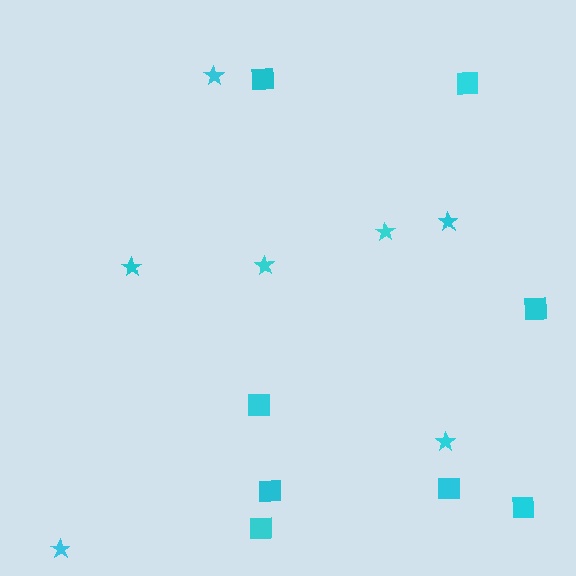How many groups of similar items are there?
There are 2 groups: one group of squares (8) and one group of stars (7).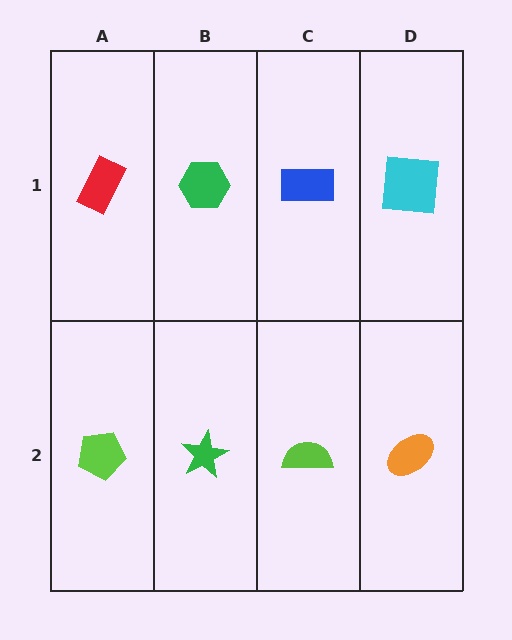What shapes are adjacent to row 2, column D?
A cyan square (row 1, column D), a lime semicircle (row 2, column C).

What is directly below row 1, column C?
A lime semicircle.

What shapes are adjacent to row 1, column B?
A green star (row 2, column B), a red rectangle (row 1, column A), a blue rectangle (row 1, column C).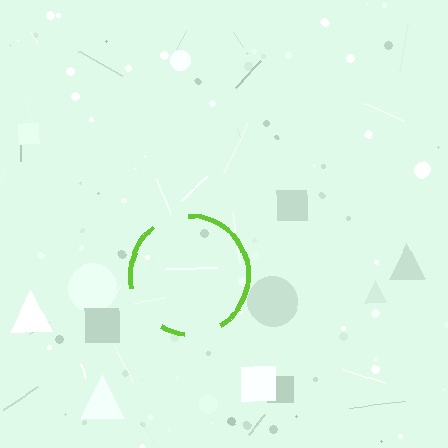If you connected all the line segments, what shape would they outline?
They would outline a circle.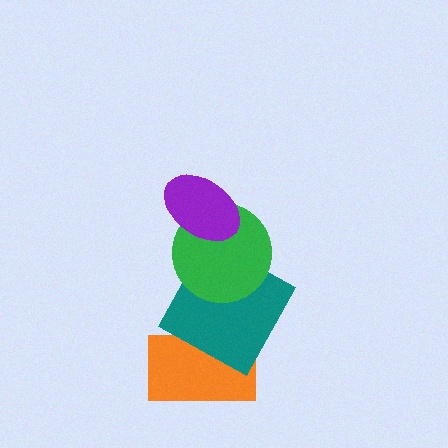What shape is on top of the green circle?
The purple ellipse is on top of the green circle.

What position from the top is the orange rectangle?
The orange rectangle is 4th from the top.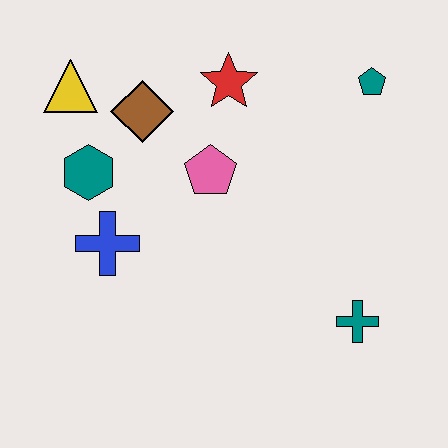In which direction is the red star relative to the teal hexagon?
The red star is to the right of the teal hexagon.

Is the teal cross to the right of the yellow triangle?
Yes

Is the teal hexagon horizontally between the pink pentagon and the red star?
No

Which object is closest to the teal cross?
The pink pentagon is closest to the teal cross.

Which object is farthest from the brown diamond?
The teal cross is farthest from the brown diamond.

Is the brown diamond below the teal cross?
No